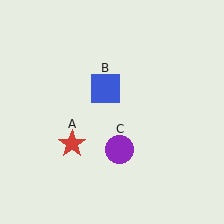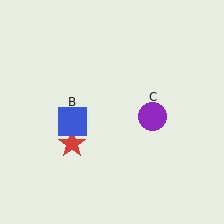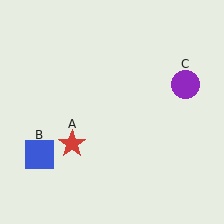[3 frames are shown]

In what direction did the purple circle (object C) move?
The purple circle (object C) moved up and to the right.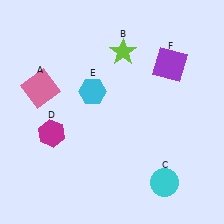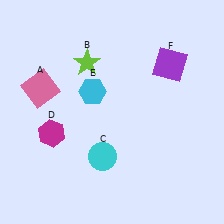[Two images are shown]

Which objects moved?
The objects that moved are: the lime star (B), the cyan circle (C).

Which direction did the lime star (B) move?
The lime star (B) moved left.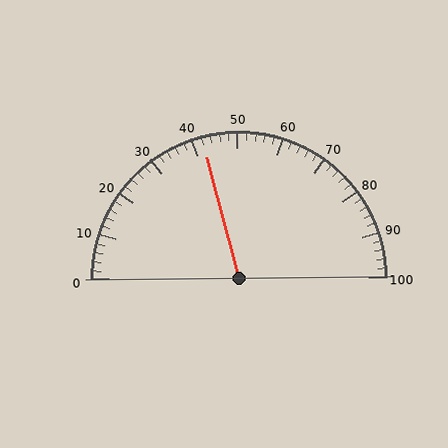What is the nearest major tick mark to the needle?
The nearest major tick mark is 40.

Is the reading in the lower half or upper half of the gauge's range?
The reading is in the lower half of the range (0 to 100).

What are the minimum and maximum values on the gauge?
The gauge ranges from 0 to 100.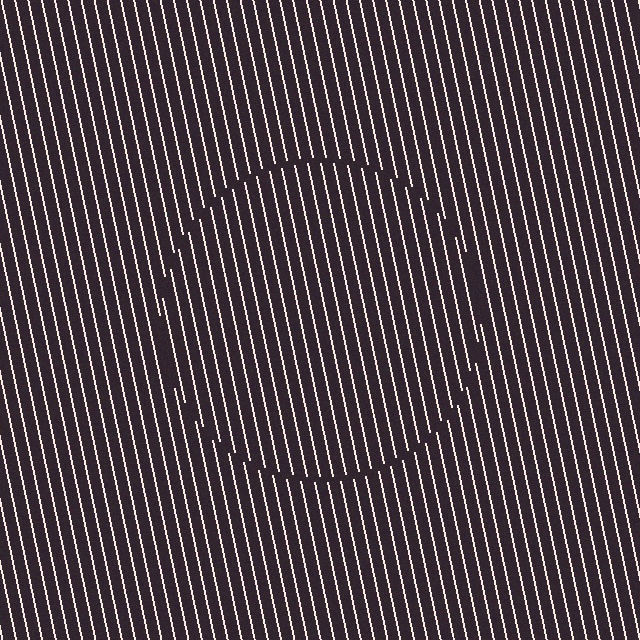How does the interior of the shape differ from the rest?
The interior of the shape contains the same grating, shifted by half a period — the contour is defined by the phase discontinuity where line-ends from the inner and outer gratings abut.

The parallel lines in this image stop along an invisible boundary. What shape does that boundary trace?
An illusory circle. The interior of the shape contains the same grating, shifted by half a period — the contour is defined by the phase discontinuity where line-ends from the inner and outer gratings abut.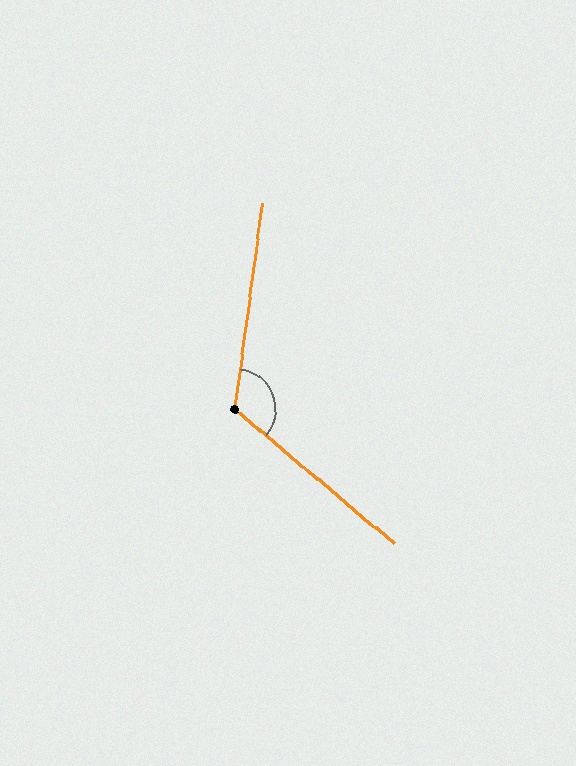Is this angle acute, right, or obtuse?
It is obtuse.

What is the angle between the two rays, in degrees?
Approximately 123 degrees.